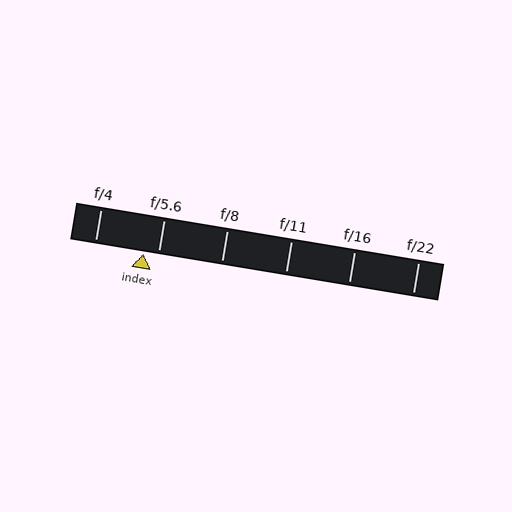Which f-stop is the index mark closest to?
The index mark is closest to f/5.6.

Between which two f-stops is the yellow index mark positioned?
The index mark is between f/4 and f/5.6.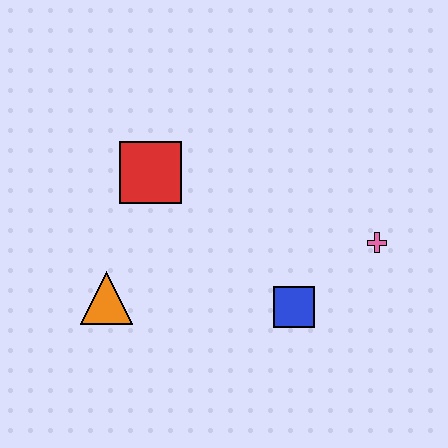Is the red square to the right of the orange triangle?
Yes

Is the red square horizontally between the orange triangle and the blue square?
Yes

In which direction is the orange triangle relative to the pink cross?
The orange triangle is to the left of the pink cross.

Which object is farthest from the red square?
The pink cross is farthest from the red square.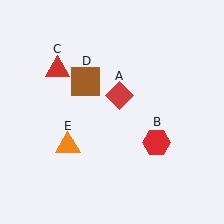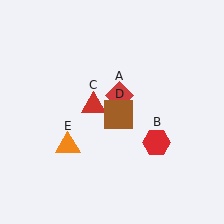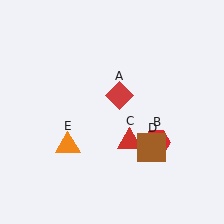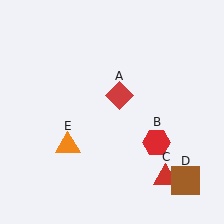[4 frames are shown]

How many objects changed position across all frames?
2 objects changed position: red triangle (object C), brown square (object D).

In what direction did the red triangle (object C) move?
The red triangle (object C) moved down and to the right.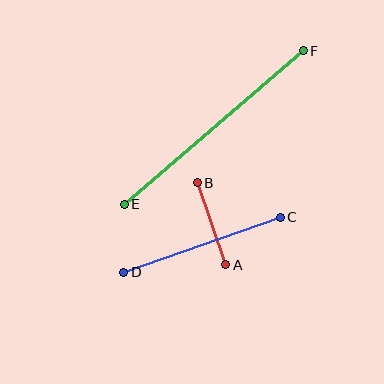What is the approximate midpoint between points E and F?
The midpoint is at approximately (214, 128) pixels.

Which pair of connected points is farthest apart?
Points E and F are farthest apart.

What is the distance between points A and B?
The distance is approximately 87 pixels.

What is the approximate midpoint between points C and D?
The midpoint is at approximately (202, 245) pixels.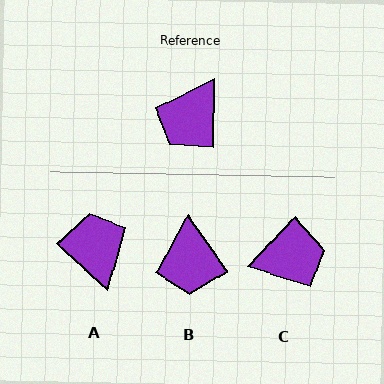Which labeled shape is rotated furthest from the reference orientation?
C, about 137 degrees away.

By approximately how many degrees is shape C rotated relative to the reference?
Approximately 137 degrees counter-clockwise.